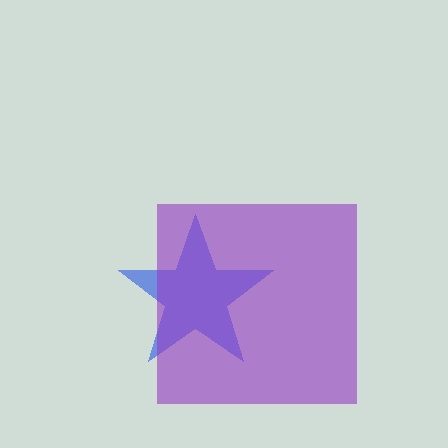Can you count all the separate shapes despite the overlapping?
Yes, there are 2 separate shapes.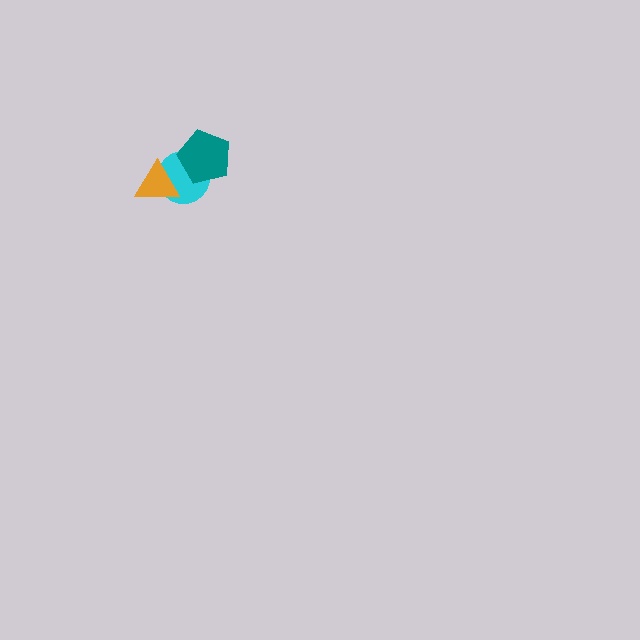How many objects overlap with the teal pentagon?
1 object overlaps with the teal pentagon.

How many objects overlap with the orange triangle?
1 object overlaps with the orange triangle.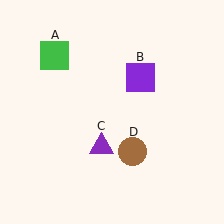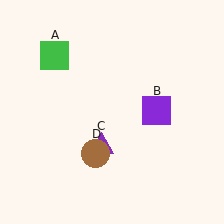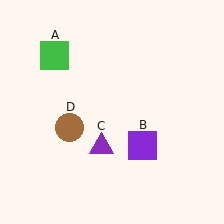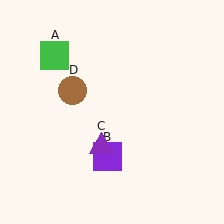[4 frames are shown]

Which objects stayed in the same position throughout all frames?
Green square (object A) and purple triangle (object C) remained stationary.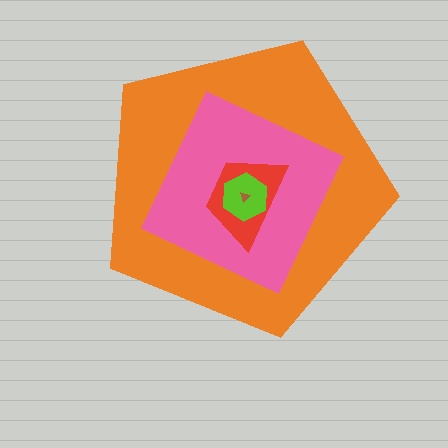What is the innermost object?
The brown triangle.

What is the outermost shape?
The orange pentagon.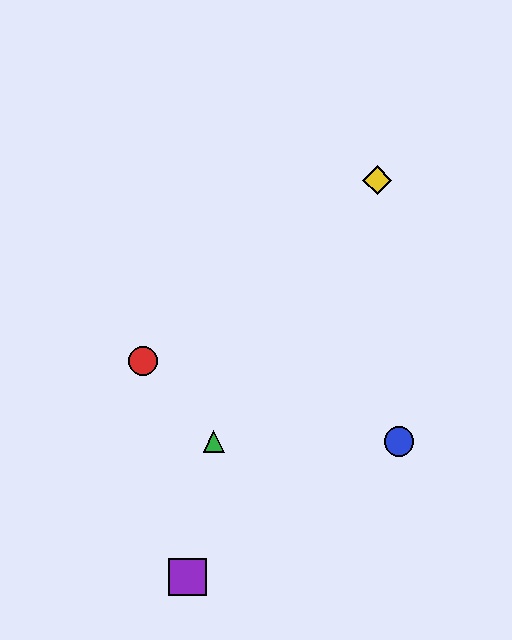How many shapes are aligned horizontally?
2 shapes (the blue circle, the green triangle) are aligned horizontally.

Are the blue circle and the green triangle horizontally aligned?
Yes, both are at y≈441.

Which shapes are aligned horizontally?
The blue circle, the green triangle are aligned horizontally.